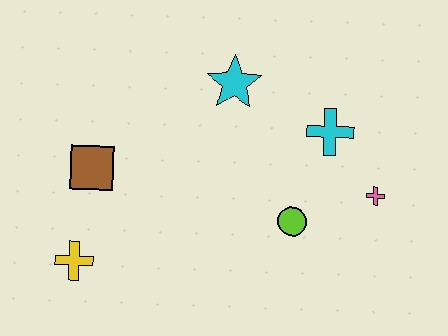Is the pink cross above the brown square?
No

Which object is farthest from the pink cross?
The yellow cross is farthest from the pink cross.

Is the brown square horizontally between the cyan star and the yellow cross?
Yes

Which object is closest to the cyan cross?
The pink cross is closest to the cyan cross.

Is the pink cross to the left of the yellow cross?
No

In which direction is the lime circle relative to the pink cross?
The lime circle is to the left of the pink cross.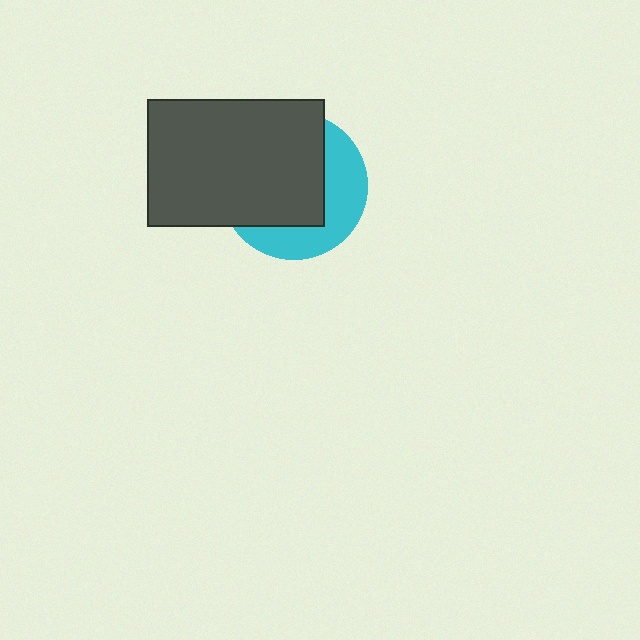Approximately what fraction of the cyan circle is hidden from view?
Roughly 63% of the cyan circle is hidden behind the dark gray rectangle.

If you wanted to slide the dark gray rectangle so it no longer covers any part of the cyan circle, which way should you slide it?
Slide it toward the upper-left — that is the most direct way to separate the two shapes.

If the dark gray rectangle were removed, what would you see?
You would see the complete cyan circle.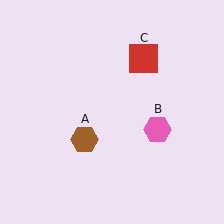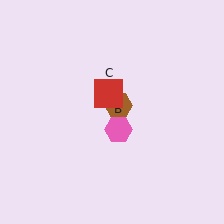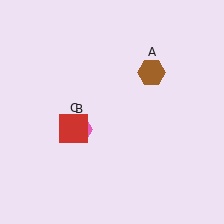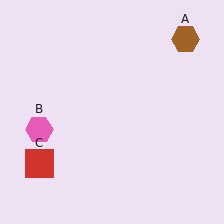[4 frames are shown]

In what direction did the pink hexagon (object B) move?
The pink hexagon (object B) moved left.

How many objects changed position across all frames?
3 objects changed position: brown hexagon (object A), pink hexagon (object B), red square (object C).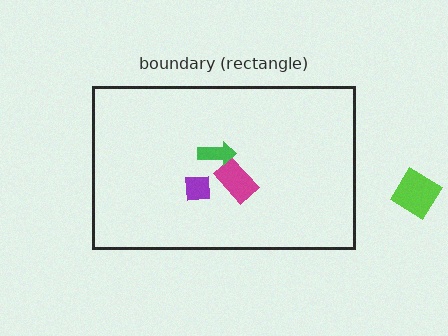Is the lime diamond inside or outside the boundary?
Outside.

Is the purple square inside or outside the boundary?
Inside.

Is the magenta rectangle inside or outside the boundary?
Inside.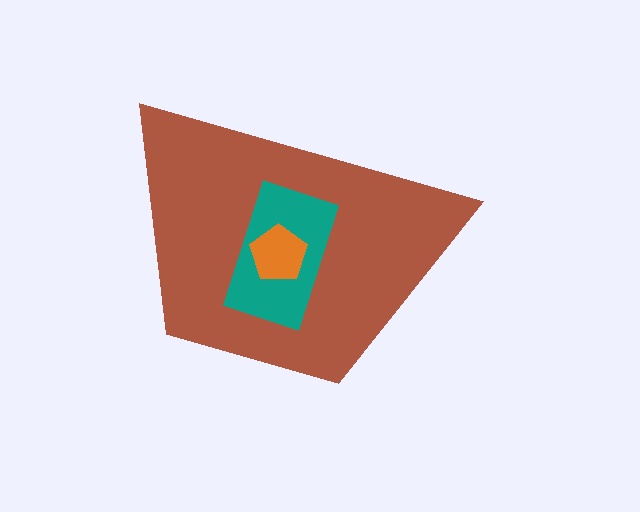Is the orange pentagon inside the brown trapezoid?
Yes.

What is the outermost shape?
The brown trapezoid.